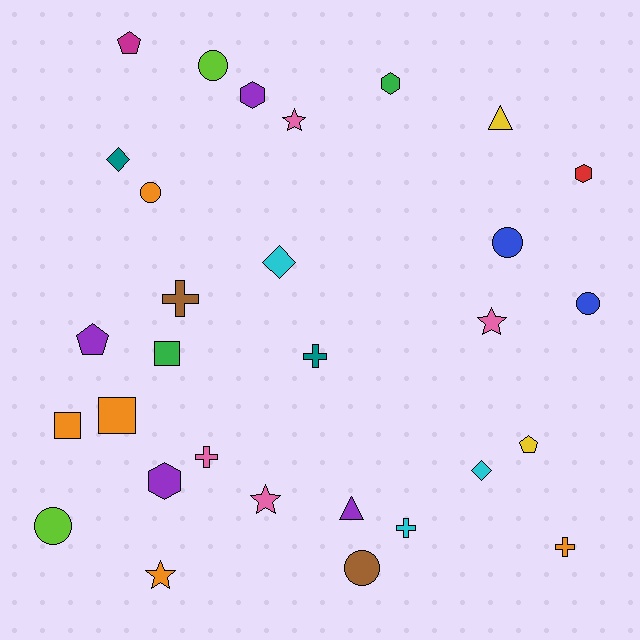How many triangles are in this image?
There are 2 triangles.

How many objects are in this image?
There are 30 objects.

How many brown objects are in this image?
There are 2 brown objects.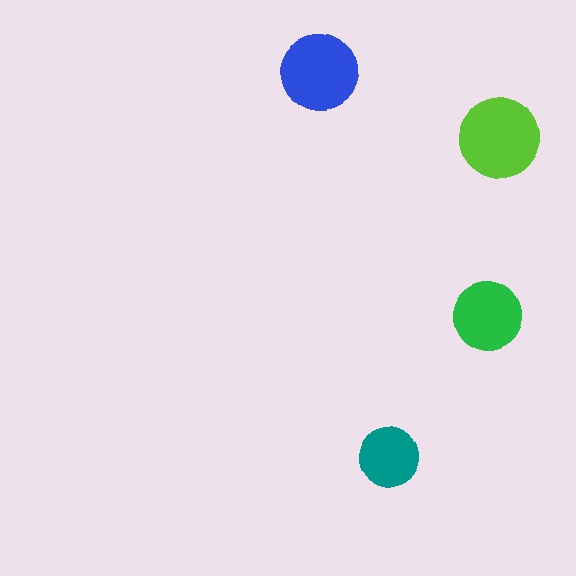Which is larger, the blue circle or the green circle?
The blue one.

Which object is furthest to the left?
The blue circle is leftmost.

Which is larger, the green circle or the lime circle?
The lime one.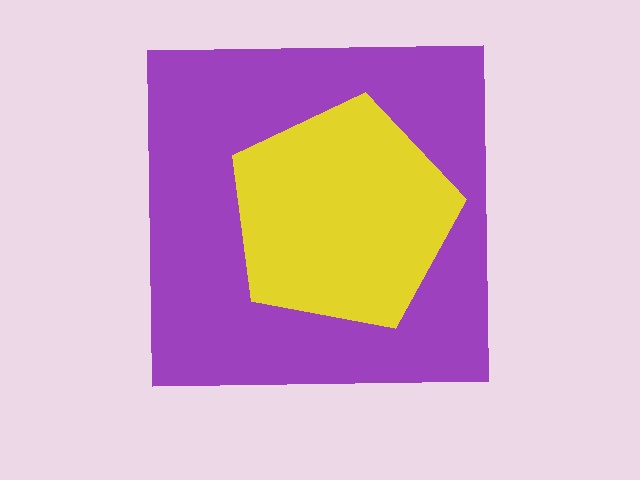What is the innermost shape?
The yellow pentagon.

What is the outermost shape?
The purple square.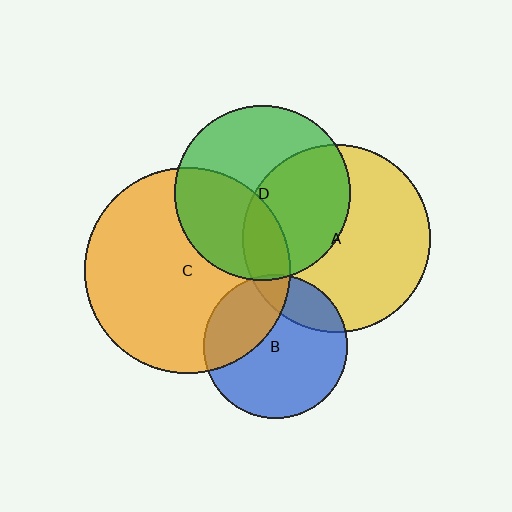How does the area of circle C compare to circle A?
Approximately 1.2 times.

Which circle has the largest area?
Circle C (orange).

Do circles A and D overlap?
Yes.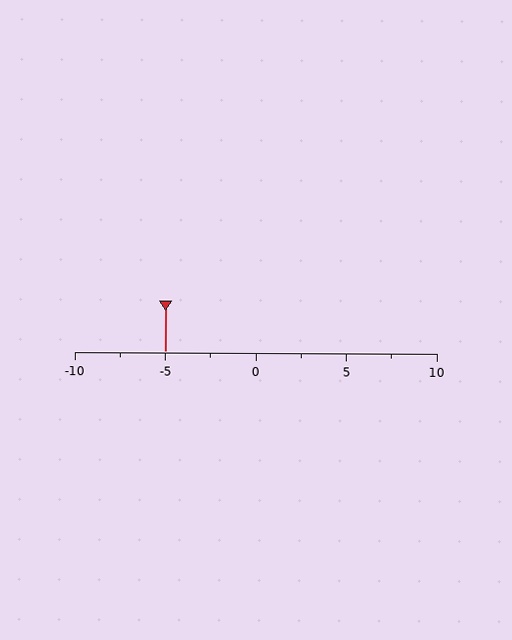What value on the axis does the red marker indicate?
The marker indicates approximately -5.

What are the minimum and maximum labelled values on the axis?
The axis runs from -10 to 10.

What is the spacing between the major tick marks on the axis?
The major ticks are spaced 5 apart.